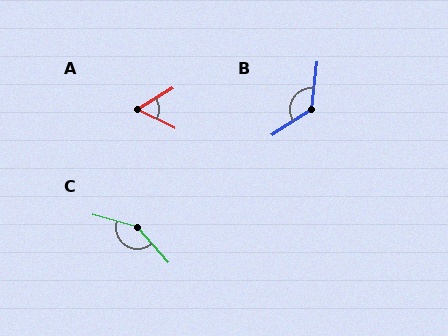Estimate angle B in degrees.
Approximately 130 degrees.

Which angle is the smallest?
A, at approximately 57 degrees.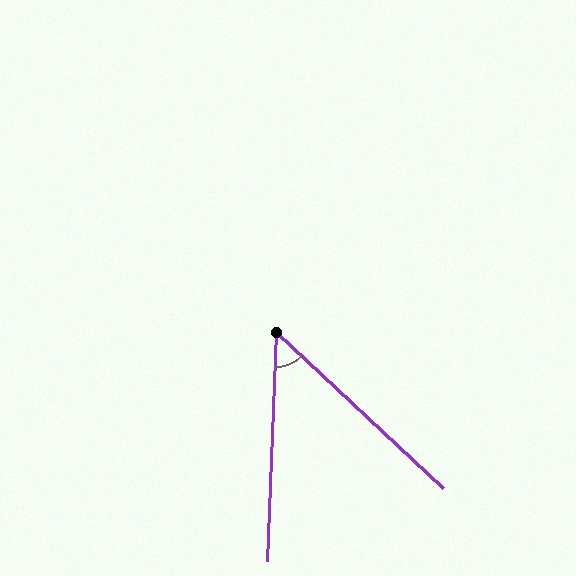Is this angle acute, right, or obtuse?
It is acute.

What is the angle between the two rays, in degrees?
Approximately 49 degrees.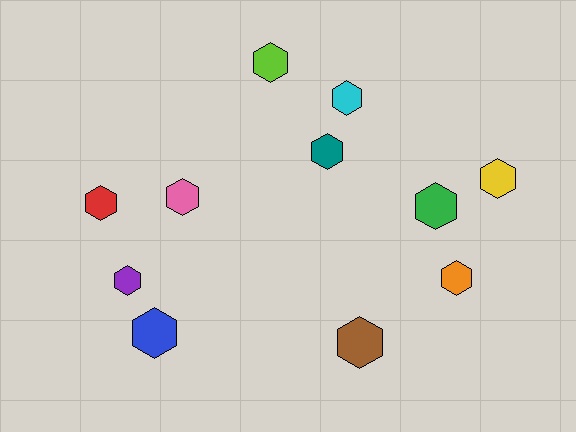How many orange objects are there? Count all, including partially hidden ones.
There is 1 orange object.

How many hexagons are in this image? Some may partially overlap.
There are 11 hexagons.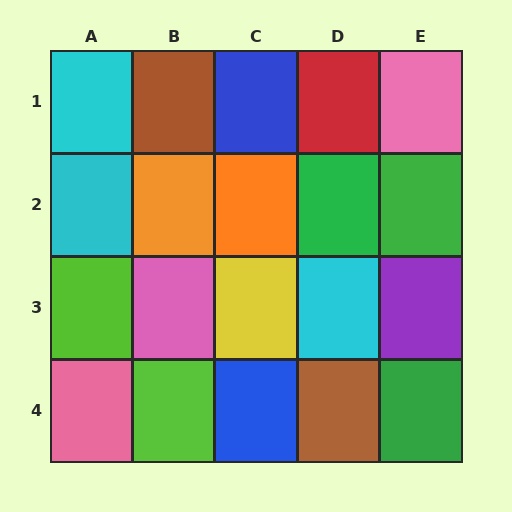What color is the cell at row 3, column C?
Yellow.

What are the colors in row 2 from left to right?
Cyan, orange, orange, green, green.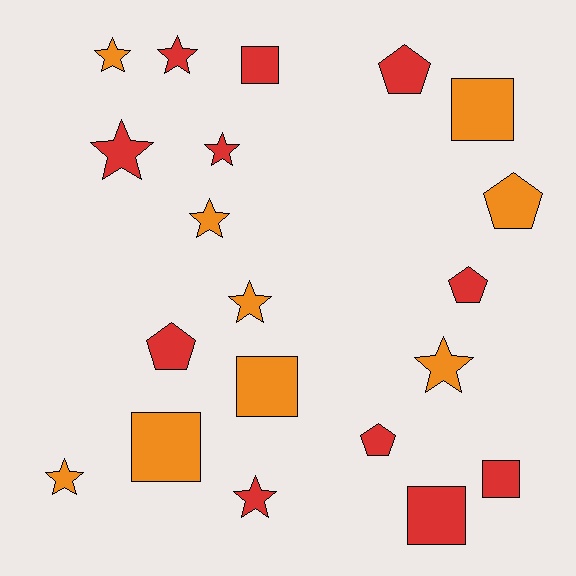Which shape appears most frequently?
Star, with 9 objects.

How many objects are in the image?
There are 20 objects.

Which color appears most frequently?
Red, with 11 objects.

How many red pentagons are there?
There are 4 red pentagons.